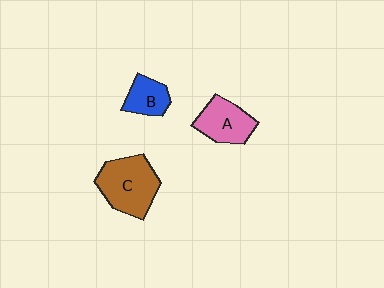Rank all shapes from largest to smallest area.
From largest to smallest: C (brown), A (pink), B (blue).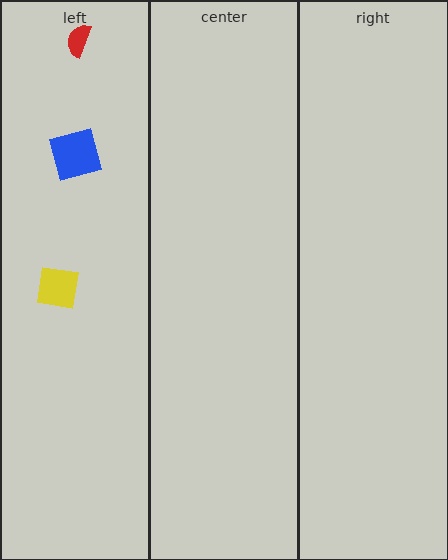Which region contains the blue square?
The left region.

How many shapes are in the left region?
3.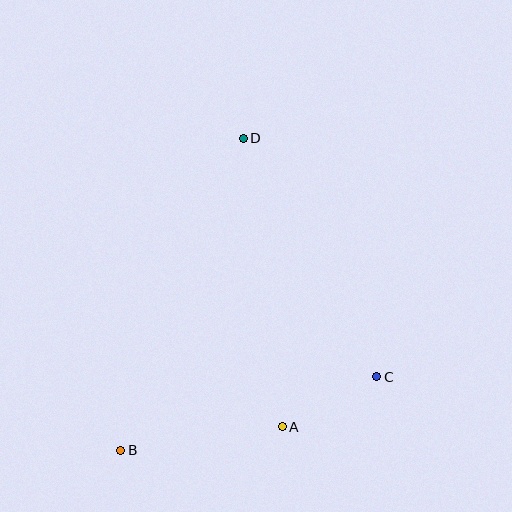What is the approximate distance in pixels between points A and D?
The distance between A and D is approximately 291 pixels.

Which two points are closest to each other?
Points A and C are closest to each other.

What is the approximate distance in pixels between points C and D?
The distance between C and D is approximately 273 pixels.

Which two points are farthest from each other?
Points B and D are farthest from each other.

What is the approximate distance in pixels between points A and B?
The distance between A and B is approximately 163 pixels.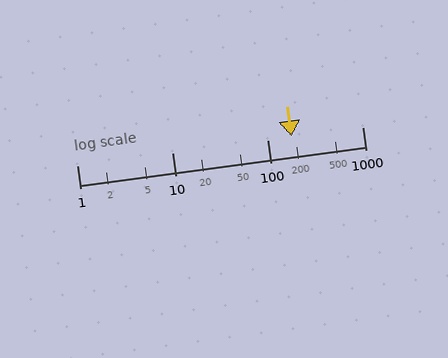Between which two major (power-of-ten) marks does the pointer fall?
The pointer is between 100 and 1000.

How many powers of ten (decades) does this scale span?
The scale spans 3 decades, from 1 to 1000.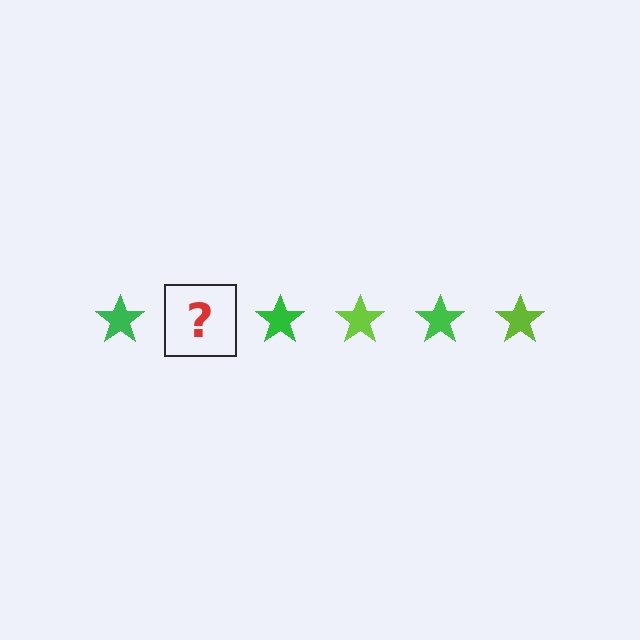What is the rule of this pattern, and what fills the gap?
The rule is that the pattern cycles through green, lime stars. The gap should be filled with a lime star.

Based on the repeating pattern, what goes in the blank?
The blank should be a lime star.